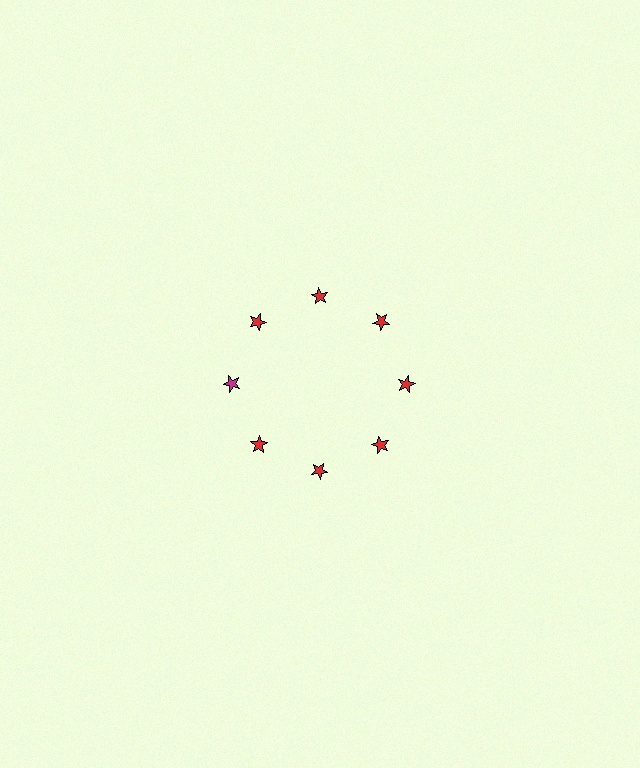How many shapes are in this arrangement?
There are 8 shapes arranged in a ring pattern.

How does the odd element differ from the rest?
It has a different color: magenta instead of red.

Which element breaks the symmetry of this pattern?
The magenta star at roughly the 9 o'clock position breaks the symmetry. All other shapes are red stars.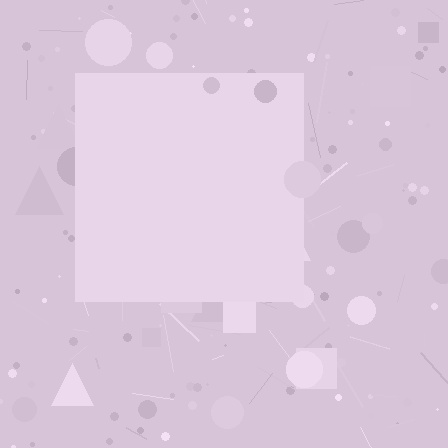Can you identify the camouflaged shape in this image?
The camouflaged shape is a square.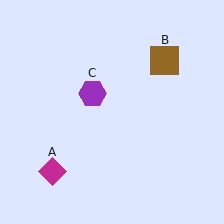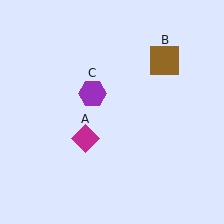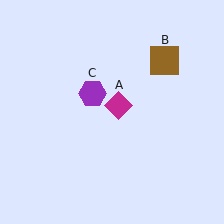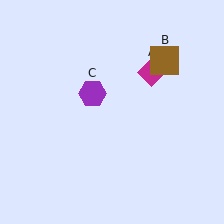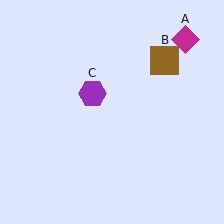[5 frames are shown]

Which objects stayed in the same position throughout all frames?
Brown square (object B) and purple hexagon (object C) remained stationary.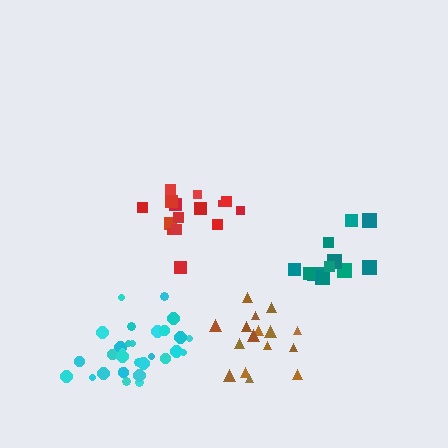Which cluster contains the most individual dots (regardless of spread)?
Cyan (30).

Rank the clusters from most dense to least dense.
brown, cyan, red, teal.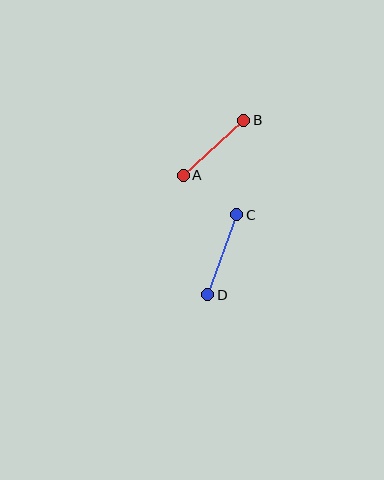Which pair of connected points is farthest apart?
Points C and D are farthest apart.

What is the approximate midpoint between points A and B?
The midpoint is at approximately (213, 148) pixels.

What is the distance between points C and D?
The distance is approximately 85 pixels.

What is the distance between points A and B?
The distance is approximately 82 pixels.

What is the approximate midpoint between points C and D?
The midpoint is at approximately (222, 255) pixels.